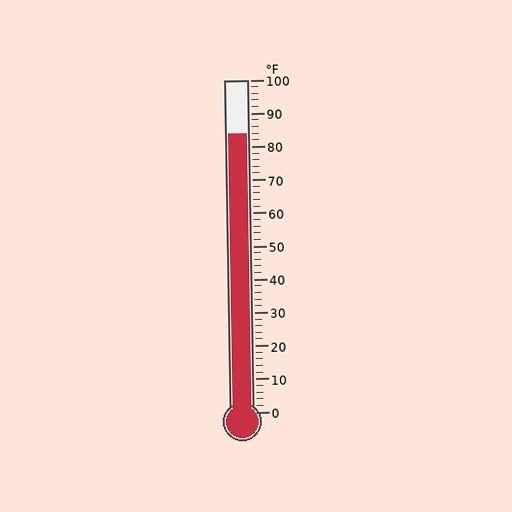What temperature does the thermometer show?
The thermometer shows approximately 84°F.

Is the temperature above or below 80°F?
The temperature is above 80°F.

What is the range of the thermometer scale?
The thermometer scale ranges from 0°F to 100°F.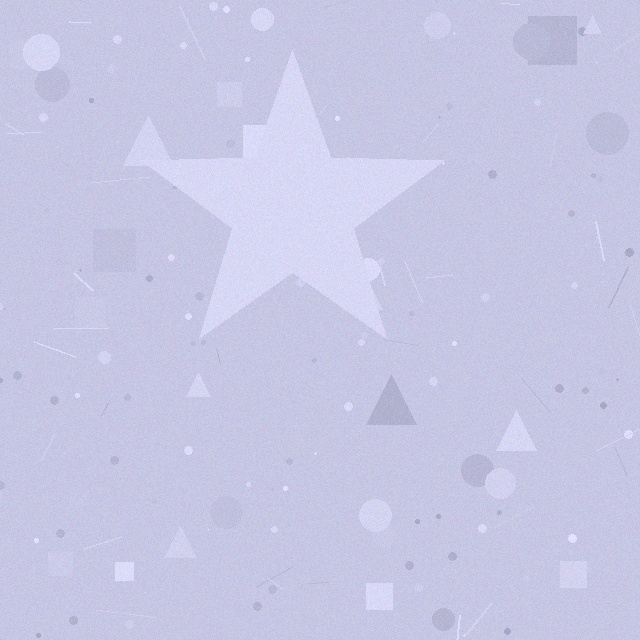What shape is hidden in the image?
A star is hidden in the image.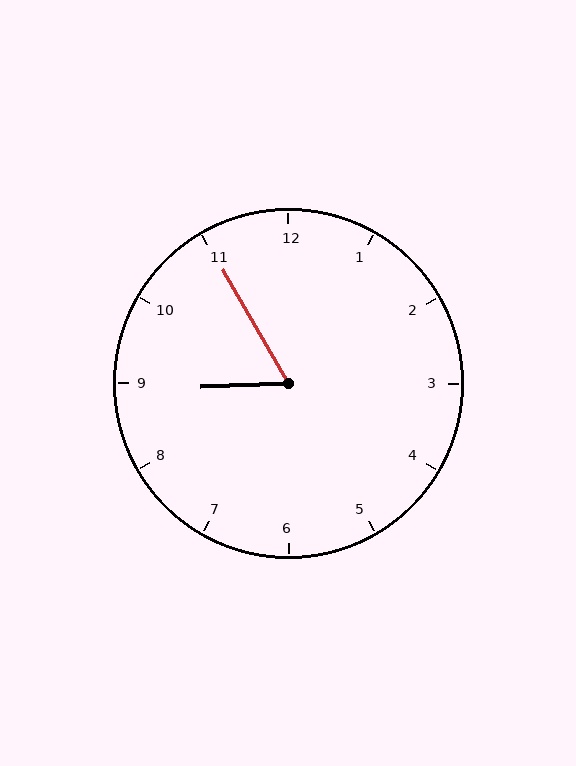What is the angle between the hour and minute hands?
Approximately 62 degrees.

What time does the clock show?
8:55.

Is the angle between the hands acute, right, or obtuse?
It is acute.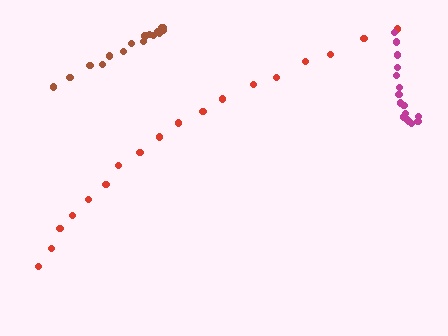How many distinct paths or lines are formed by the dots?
There are 3 distinct paths.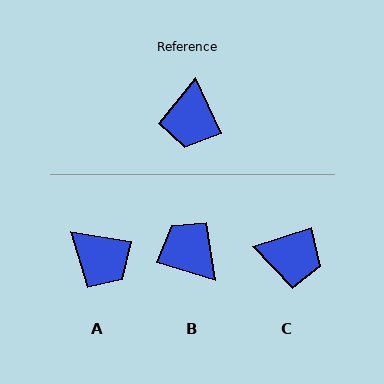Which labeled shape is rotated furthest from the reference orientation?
B, about 132 degrees away.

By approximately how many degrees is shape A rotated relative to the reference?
Approximately 56 degrees counter-clockwise.